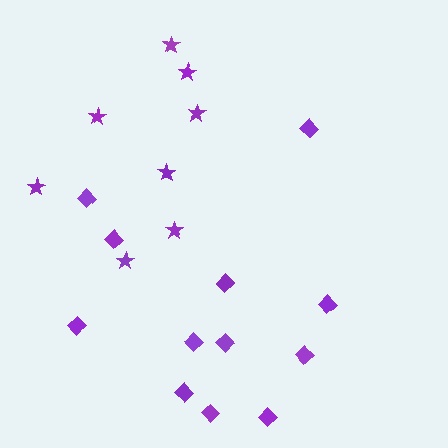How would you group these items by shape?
There are 2 groups: one group of diamonds (12) and one group of stars (8).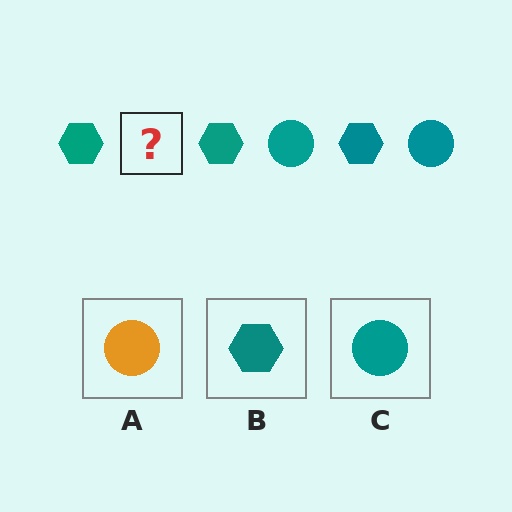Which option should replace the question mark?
Option C.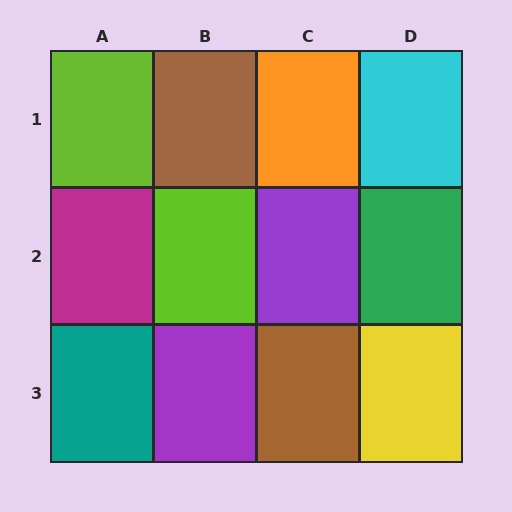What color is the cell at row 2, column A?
Magenta.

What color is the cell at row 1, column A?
Lime.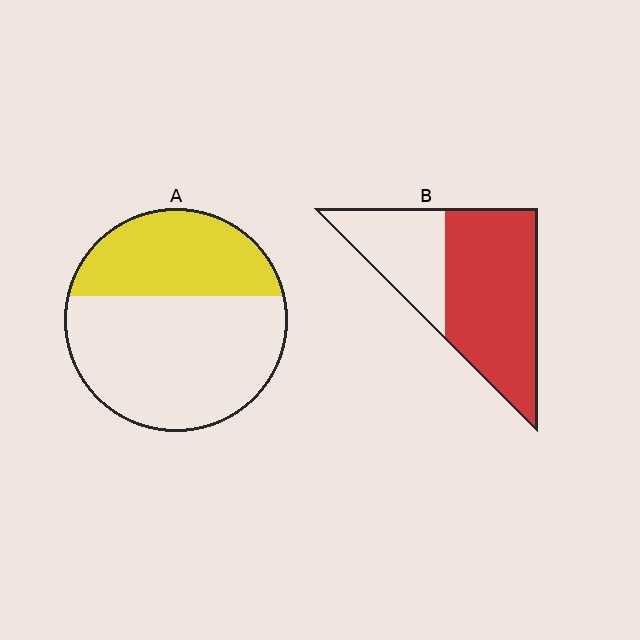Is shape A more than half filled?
No.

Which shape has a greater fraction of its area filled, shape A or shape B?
Shape B.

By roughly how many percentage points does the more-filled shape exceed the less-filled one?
By roughly 30 percentage points (B over A).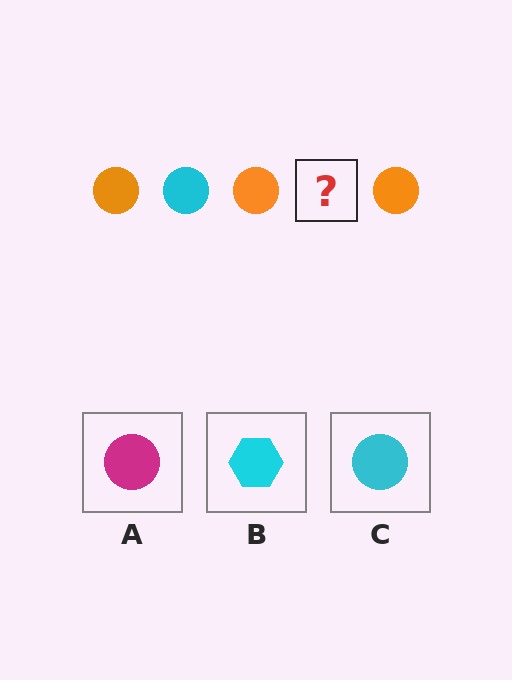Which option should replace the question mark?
Option C.